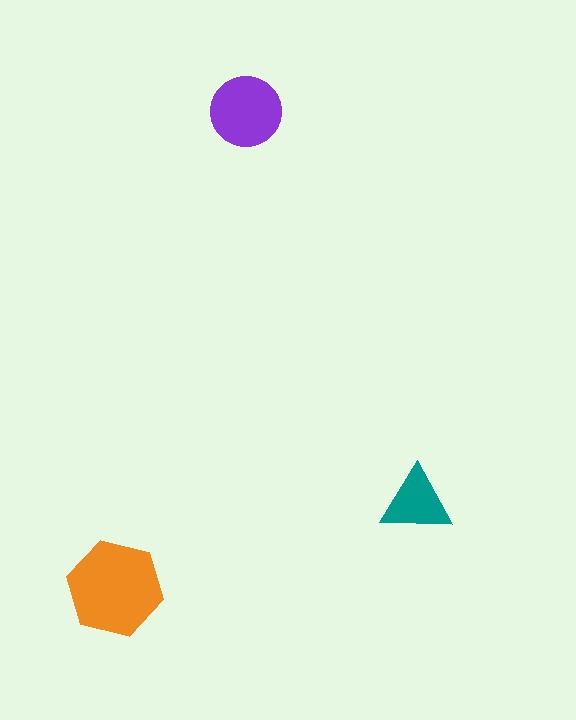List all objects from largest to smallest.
The orange hexagon, the purple circle, the teal triangle.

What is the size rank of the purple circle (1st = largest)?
2nd.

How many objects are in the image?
There are 3 objects in the image.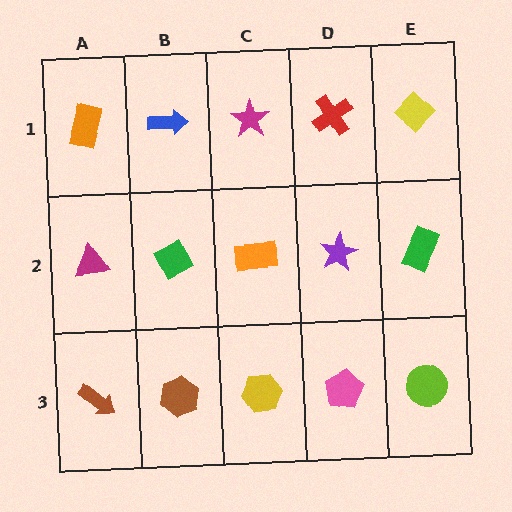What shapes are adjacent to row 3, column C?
An orange rectangle (row 2, column C), a brown hexagon (row 3, column B), a pink pentagon (row 3, column D).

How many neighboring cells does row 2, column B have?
4.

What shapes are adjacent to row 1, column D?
A purple star (row 2, column D), a magenta star (row 1, column C), a yellow diamond (row 1, column E).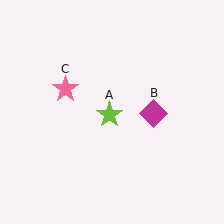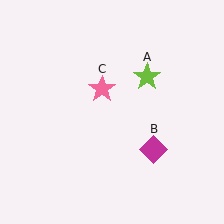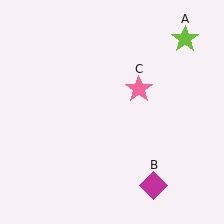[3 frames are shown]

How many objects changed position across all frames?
3 objects changed position: lime star (object A), magenta diamond (object B), pink star (object C).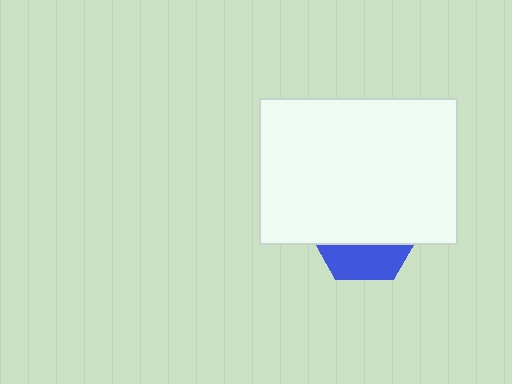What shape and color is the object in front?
The object in front is a white rectangle.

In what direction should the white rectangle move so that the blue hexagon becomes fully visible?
The white rectangle should move up. That is the shortest direction to clear the overlap and leave the blue hexagon fully visible.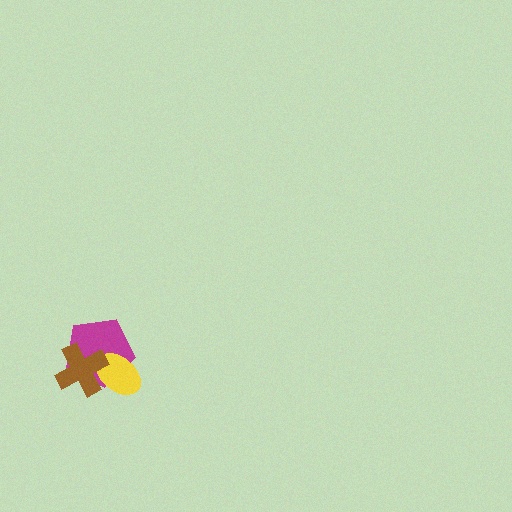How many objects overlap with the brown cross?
2 objects overlap with the brown cross.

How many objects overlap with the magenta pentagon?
2 objects overlap with the magenta pentagon.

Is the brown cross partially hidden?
No, no other shape covers it.